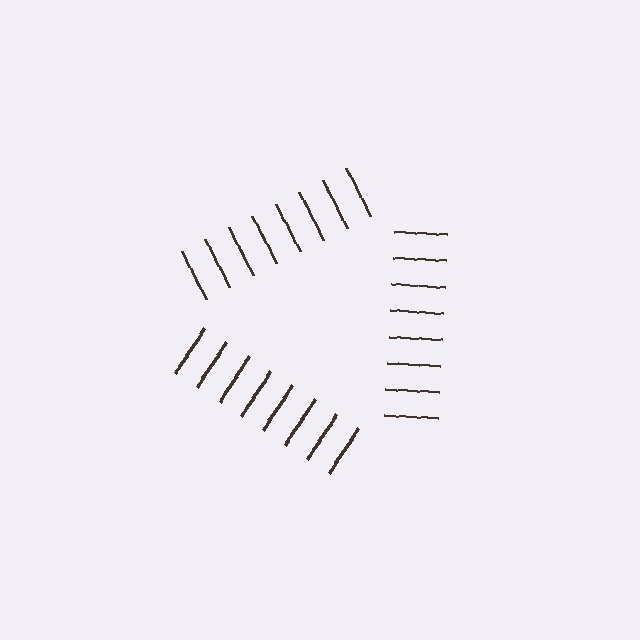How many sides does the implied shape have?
3 sides — the line-ends trace a triangle.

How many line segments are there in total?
24 — 8 along each of the 3 edges.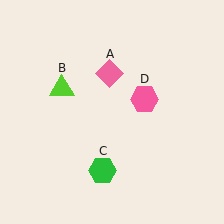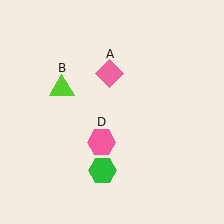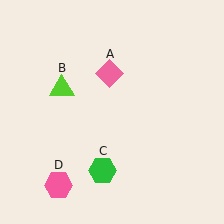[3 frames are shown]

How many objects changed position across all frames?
1 object changed position: pink hexagon (object D).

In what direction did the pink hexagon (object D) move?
The pink hexagon (object D) moved down and to the left.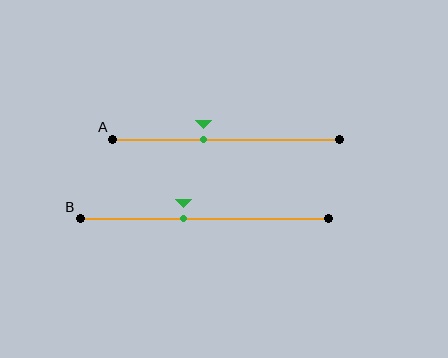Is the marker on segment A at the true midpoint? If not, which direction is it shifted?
No, the marker on segment A is shifted to the left by about 10% of the segment length.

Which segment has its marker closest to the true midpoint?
Segment B has its marker closest to the true midpoint.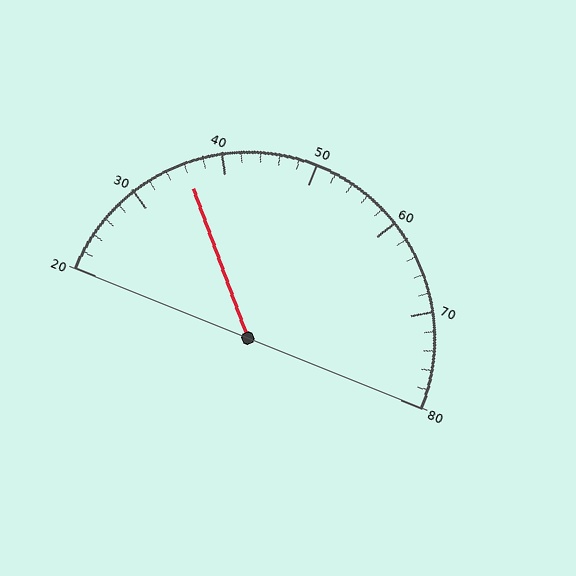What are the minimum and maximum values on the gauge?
The gauge ranges from 20 to 80.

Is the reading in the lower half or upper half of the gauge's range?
The reading is in the lower half of the range (20 to 80).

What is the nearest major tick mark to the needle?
The nearest major tick mark is 40.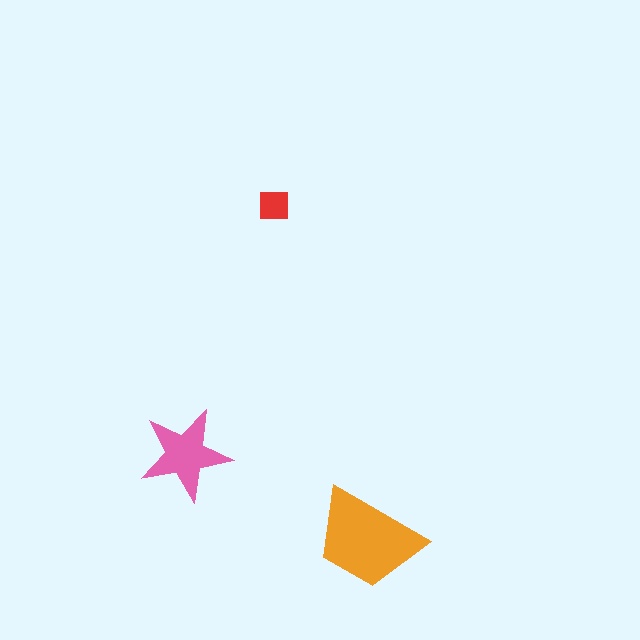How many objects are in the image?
There are 3 objects in the image.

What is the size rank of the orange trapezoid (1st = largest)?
1st.